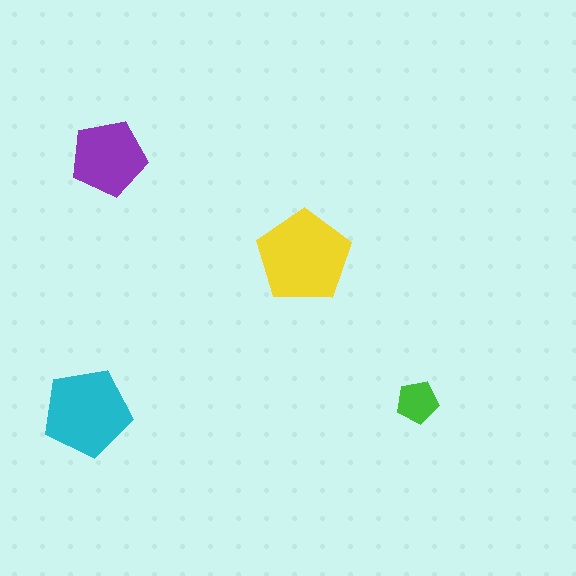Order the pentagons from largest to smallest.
the yellow one, the cyan one, the purple one, the green one.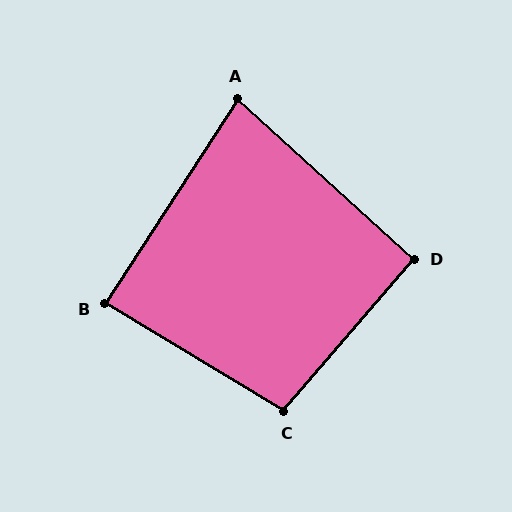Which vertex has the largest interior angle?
C, at approximately 99 degrees.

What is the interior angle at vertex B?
Approximately 88 degrees (approximately right).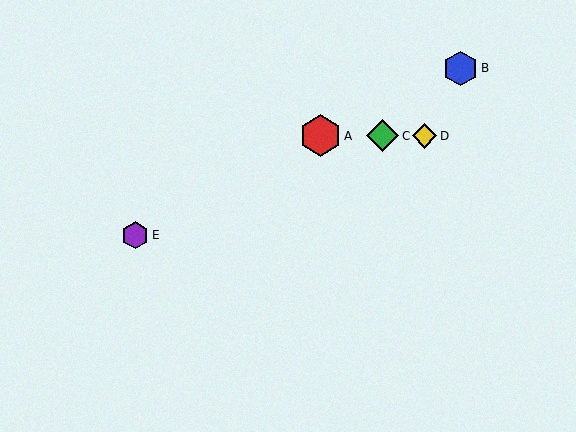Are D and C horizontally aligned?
Yes, both are at y≈136.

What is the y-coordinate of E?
Object E is at y≈235.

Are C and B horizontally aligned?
No, C is at y≈136 and B is at y≈68.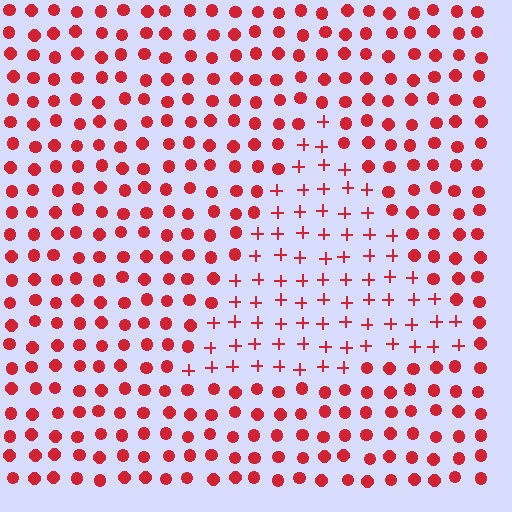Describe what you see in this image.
The image is filled with small red elements arranged in a uniform grid. A triangle-shaped region contains plus signs, while the surrounding area contains circles. The boundary is defined purely by the change in element shape.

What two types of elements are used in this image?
The image uses plus signs inside the triangle region and circles outside it.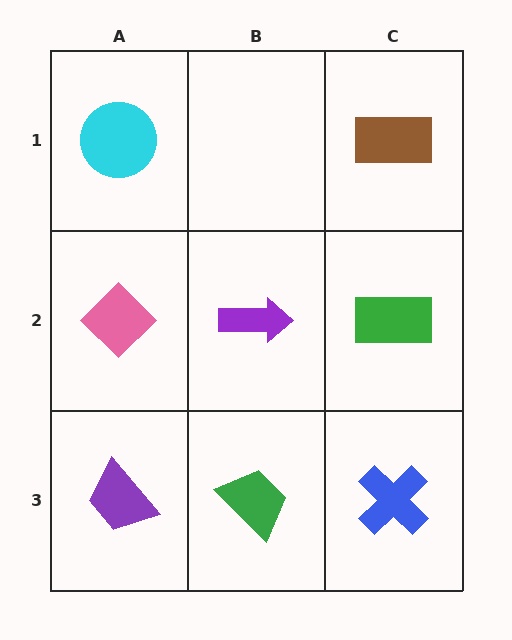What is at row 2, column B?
A purple arrow.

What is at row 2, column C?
A green rectangle.